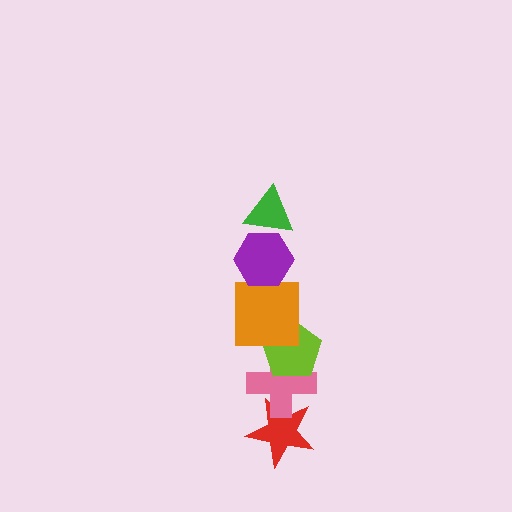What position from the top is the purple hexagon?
The purple hexagon is 2nd from the top.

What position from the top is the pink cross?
The pink cross is 5th from the top.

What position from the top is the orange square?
The orange square is 3rd from the top.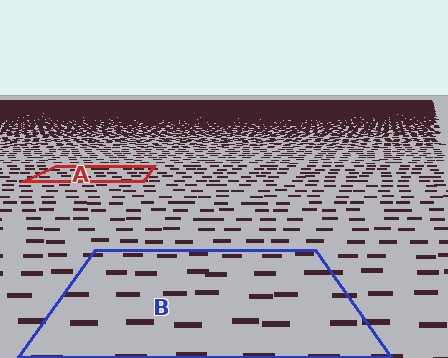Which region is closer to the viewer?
Region B is closer. The texture elements there are larger and more spread out.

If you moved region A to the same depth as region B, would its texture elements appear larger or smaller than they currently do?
They would appear larger. At a closer depth, the same texture elements are projected at a bigger on-screen size.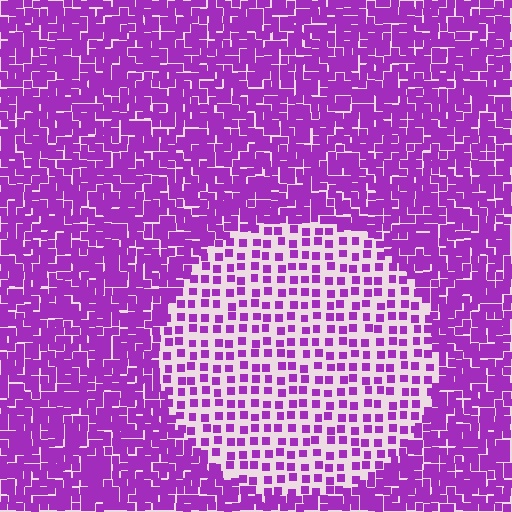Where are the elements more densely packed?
The elements are more densely packed outside the circle boundary.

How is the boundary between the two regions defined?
The boundary is defined by a change in element density (approximately 2.4x ratio). All elements are the same color, size, and shape.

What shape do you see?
I see a circle.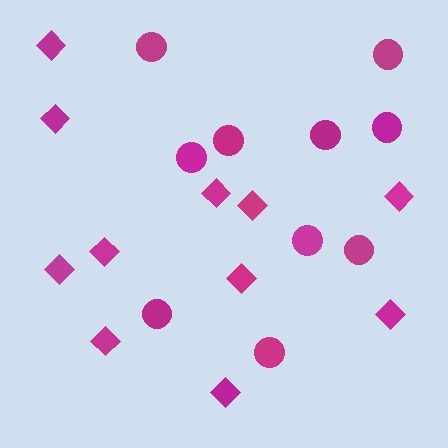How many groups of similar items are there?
There are 2 groups: one group of circles (10) and one group of diamonds (11).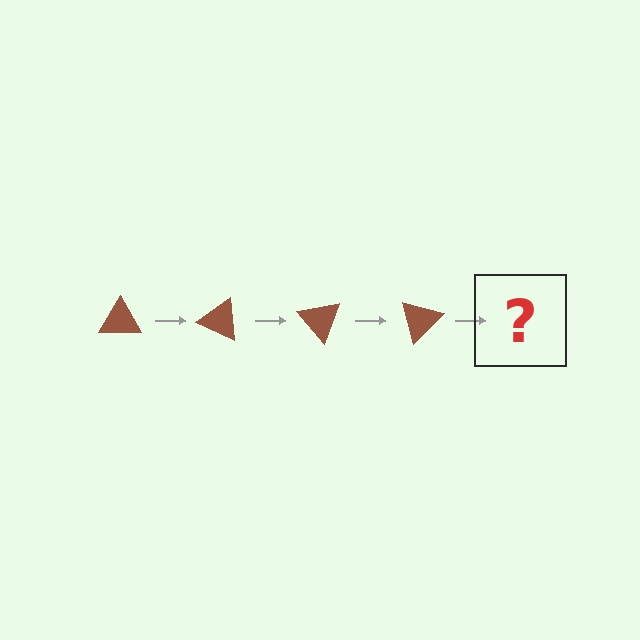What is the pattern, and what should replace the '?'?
The pattern is that the triangle rotates 25 degrees each step. The '?' should be a brown triangle rotated 100 degrees.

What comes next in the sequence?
The next element should be a brown triangle rotated 100 degrees.